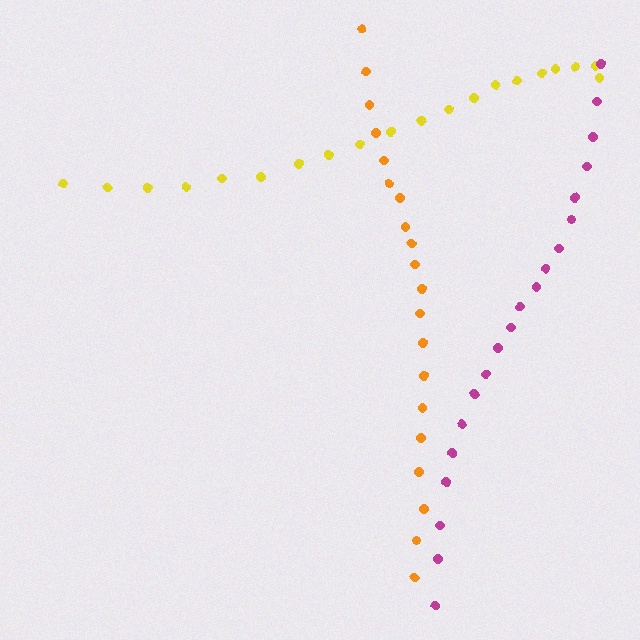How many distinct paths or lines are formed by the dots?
There are 3 distinct paths.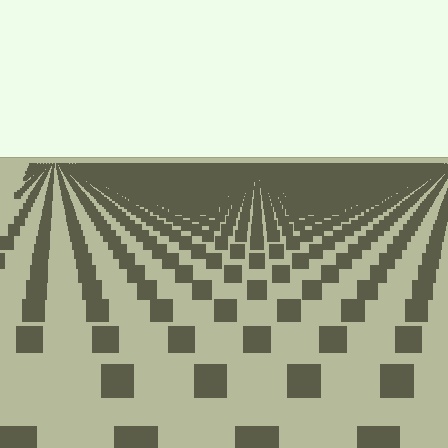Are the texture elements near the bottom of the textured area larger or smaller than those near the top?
Larger. Near the bottom, elements are closer to the viewer and appear at a bigger on-screen size.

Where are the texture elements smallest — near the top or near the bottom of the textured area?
Near the top.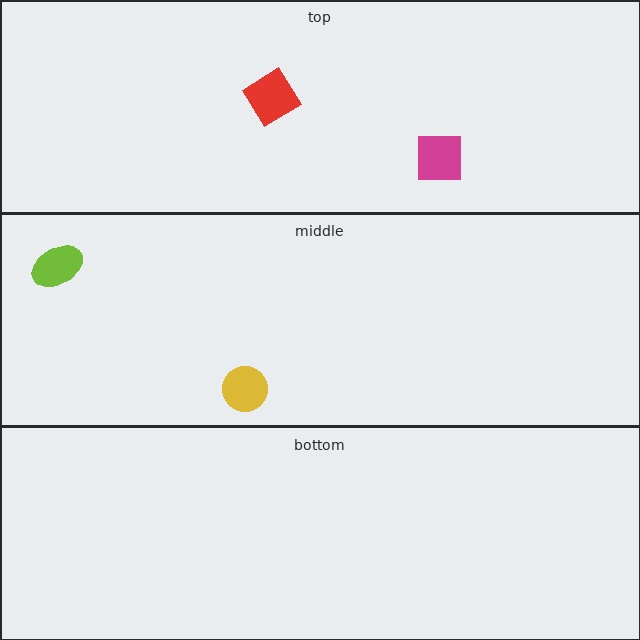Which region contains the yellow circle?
The middle region.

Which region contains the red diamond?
The top region.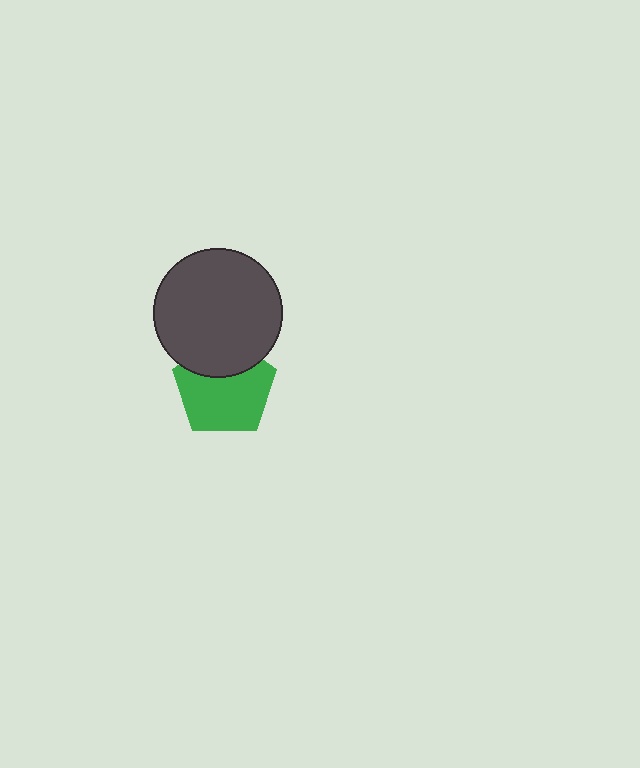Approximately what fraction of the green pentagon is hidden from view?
Roughly 30% of the green pentagon is hidden behind the dark gray circle.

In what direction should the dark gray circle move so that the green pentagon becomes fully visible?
The dark gray circle should move up. That is the shortest direction to clear the overlap and leave the green pentagon fully visible.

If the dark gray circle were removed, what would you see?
You would see the complete green pentagon.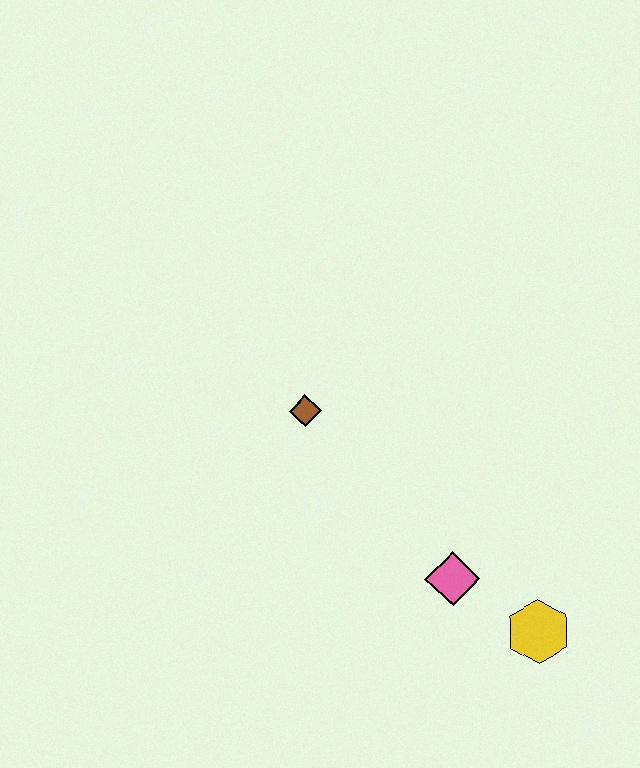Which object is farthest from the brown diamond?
The yellow hexagon is farthest from the brown diamond.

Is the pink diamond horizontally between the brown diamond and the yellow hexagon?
Yes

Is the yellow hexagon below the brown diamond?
Yes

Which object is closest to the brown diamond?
The pink diamond is closest to the brown diamond.